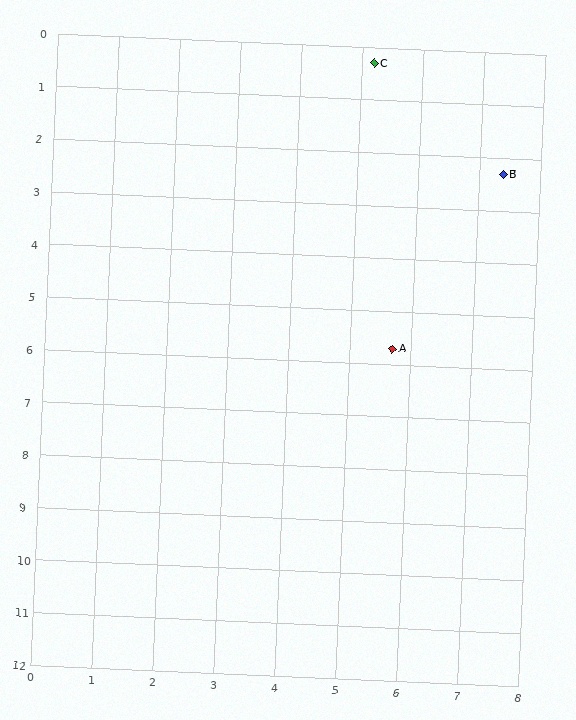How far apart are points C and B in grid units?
Points C and B are about 3.0 grid units apart.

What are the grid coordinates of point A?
Point A is at approximately (5.7, 5.7).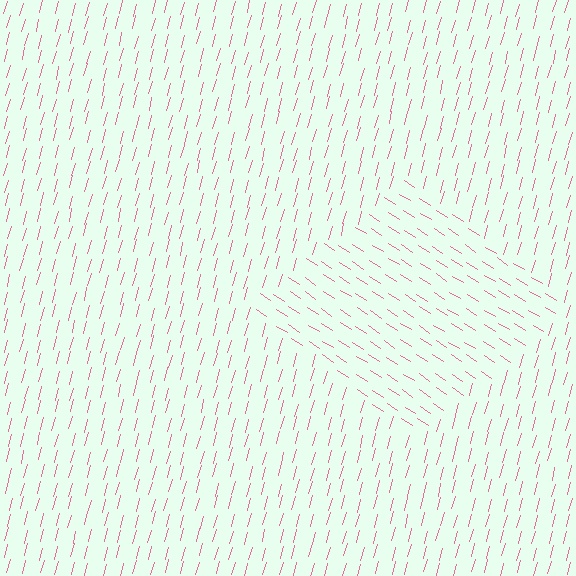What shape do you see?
I see a diamond.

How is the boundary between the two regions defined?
The boundary is defined purely by a change in line orientation (approximately 72 degrees difference). All lines are the same color and thickness.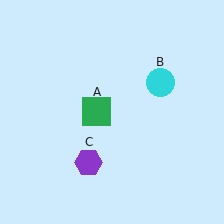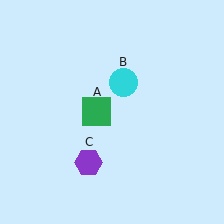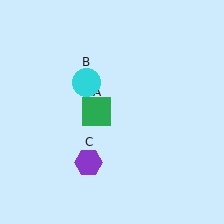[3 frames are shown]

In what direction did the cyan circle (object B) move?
The cyan circle (object B) moved left.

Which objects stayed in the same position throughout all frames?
Green square (object A) and purple hexagon (object C) remained stationary.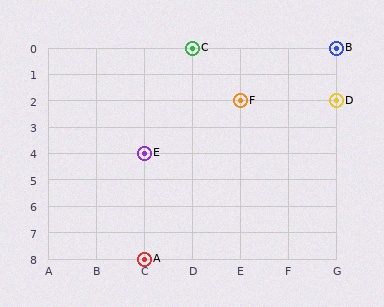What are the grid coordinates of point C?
Point C is at grid coordinates (D, 0).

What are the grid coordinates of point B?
Point B is at grid coordinates (G, 0).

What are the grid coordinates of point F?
Point F is at grid coordinates (E, 2).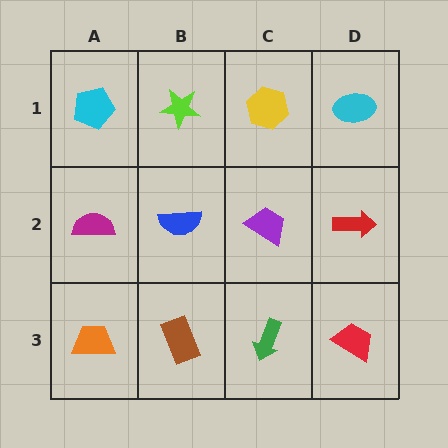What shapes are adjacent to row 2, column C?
A yellow hexagon (row 1, column C), a green arrow (row 3, column C), a blue semicircle (row 2, column B), a red arrow (row 2, column D).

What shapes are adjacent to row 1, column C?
A purple trapezoid (row 2, column C), a lime star (row 1, column B), a cyan ellipse (row 1, column D).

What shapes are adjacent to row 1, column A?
A magenta semicircle (row 2, column A), a lime star (row 1, column B).